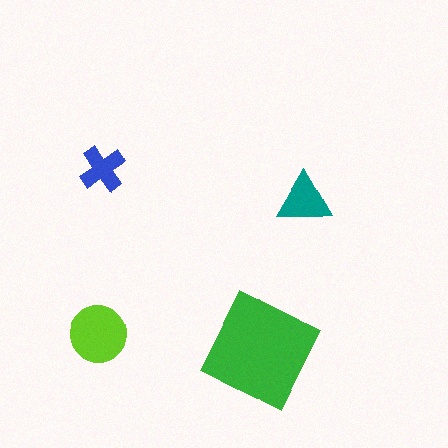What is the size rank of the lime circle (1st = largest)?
2nd.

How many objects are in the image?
There are 4 objects in the image.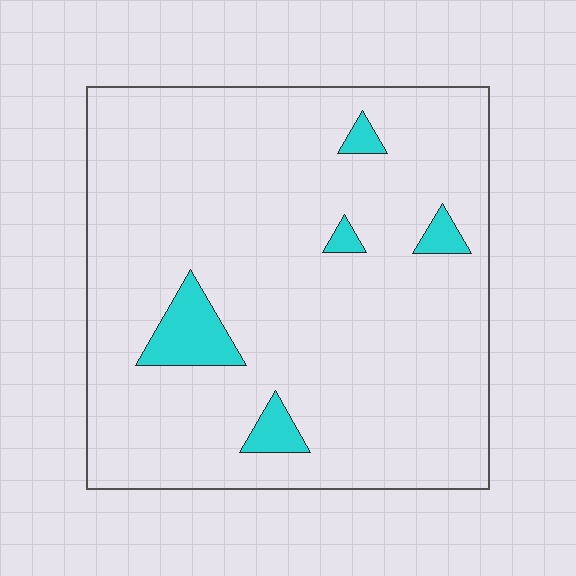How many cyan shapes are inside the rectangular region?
5.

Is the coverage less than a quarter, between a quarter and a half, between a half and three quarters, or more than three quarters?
Less than a quarter.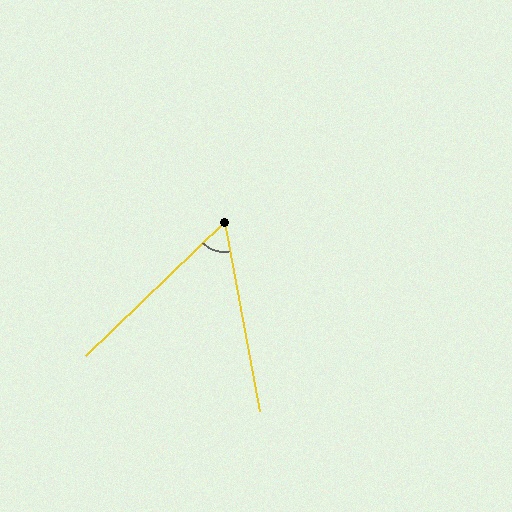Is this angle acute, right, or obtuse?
It is acute.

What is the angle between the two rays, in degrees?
Approximately 56 degrees.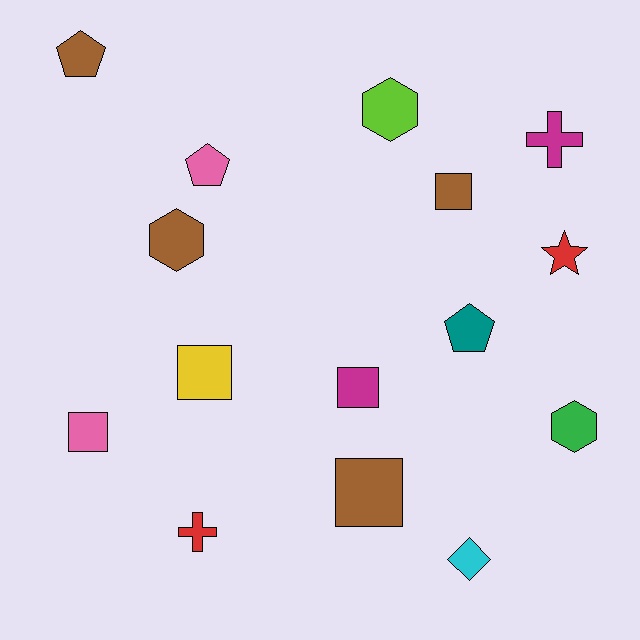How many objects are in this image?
There are 15 objects.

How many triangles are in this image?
There are no triangles.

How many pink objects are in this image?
There are 2 pink objects.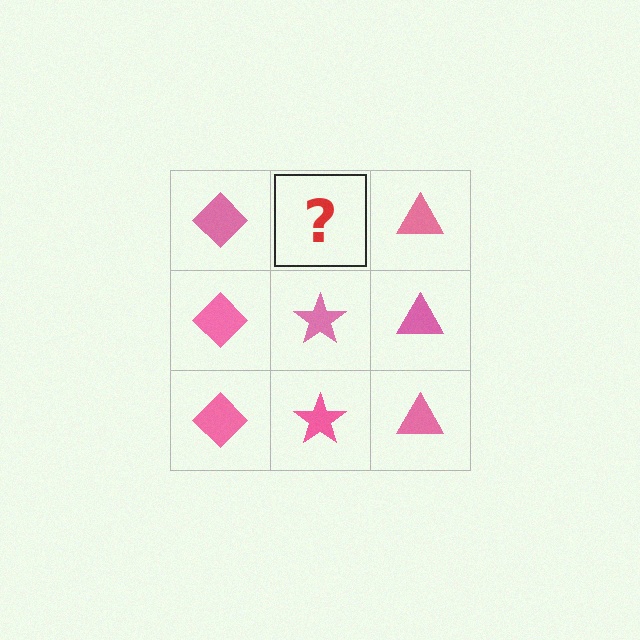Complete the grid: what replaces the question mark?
The question mark should be replaced with a pink star.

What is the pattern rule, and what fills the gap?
The rule is that each column has a consistent shape. The gap should be filled with a pink star.